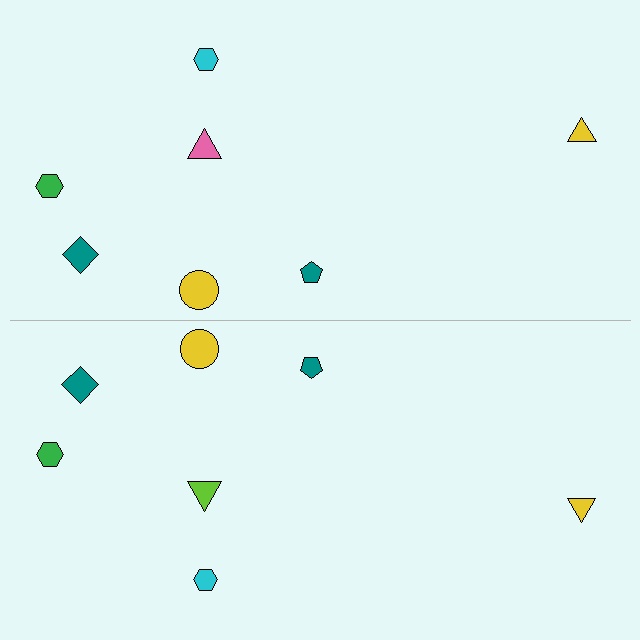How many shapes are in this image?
There are 14 shapes in this image.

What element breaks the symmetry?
The lime triangle on the bottom side breaks the symmetry — its mirror counterpart is pink.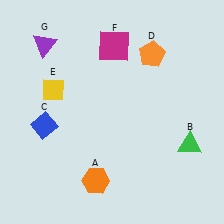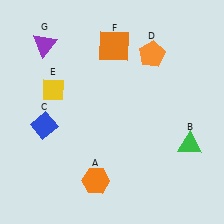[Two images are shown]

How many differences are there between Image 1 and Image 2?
There is 1 difference between the two images.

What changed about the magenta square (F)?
In Image 1, F is magenta. In Image 2, it changed to orange.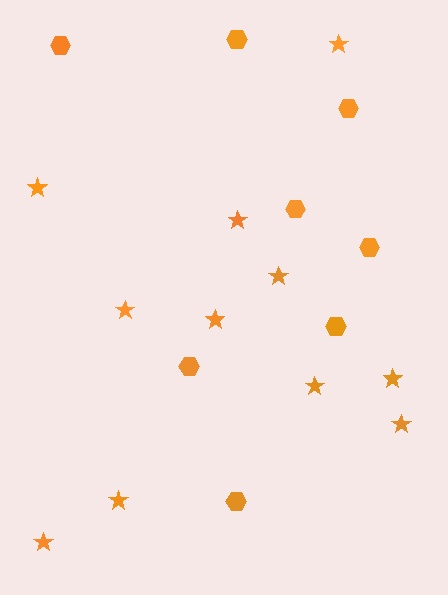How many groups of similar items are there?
There are 2 groups: one group of hexagons (8) and one group of stars (11).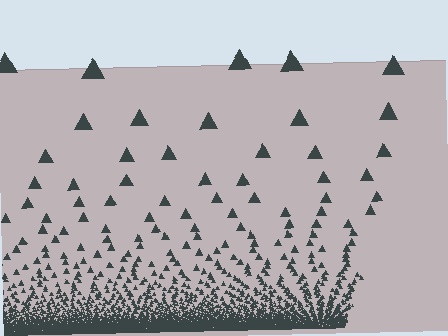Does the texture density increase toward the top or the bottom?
Density increases toward the bottom.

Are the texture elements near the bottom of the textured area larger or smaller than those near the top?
Smaller. The gradient is inverted — elements near the bottom are smaller and denser.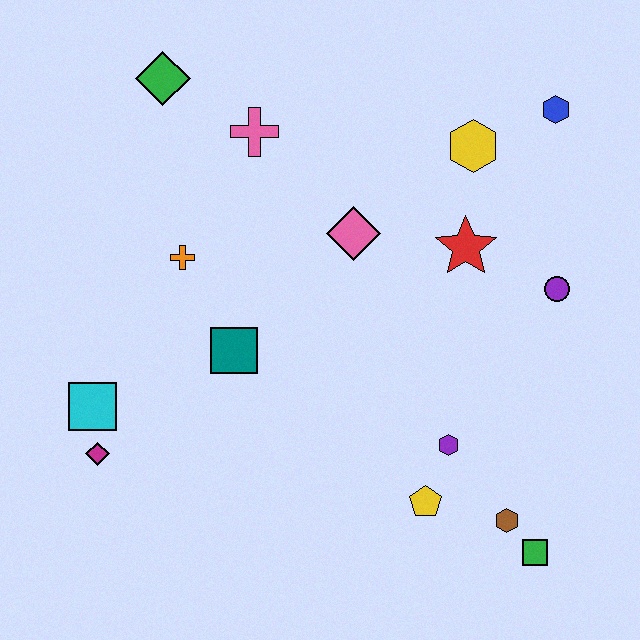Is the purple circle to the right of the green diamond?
Yes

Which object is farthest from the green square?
The green diamond is farthest from the green square.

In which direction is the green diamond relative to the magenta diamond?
The green diamond is above the magenta diamond.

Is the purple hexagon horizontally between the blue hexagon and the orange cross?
Yes